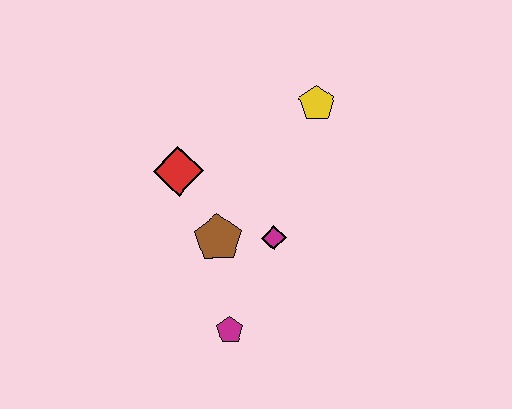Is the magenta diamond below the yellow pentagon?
Yes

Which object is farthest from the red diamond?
The magenta pentagon is farthest from the red diamond.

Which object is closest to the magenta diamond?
The brown pentagon is closest to the magenta diamond.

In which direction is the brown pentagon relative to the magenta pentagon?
The brown pentagon is above the magenta pentagon.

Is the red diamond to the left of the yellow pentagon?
Yes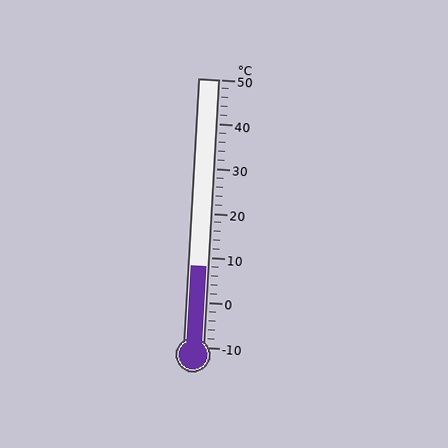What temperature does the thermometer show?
The thermometer shows approximately 8°C.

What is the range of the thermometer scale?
The thermometer scale ranges from -10°C to 50°C.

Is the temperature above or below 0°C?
The temperature is above 0°C.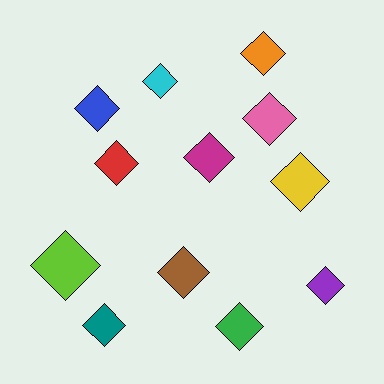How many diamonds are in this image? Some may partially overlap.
There are 12 diamonds.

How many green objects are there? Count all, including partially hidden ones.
There is 1 green object.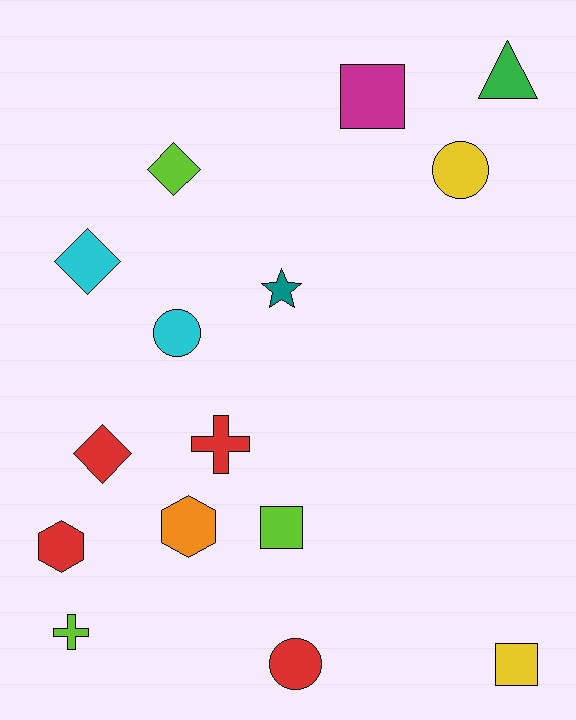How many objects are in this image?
There are 15 objects.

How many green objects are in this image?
There is 1 green object.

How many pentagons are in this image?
There are no pentagons.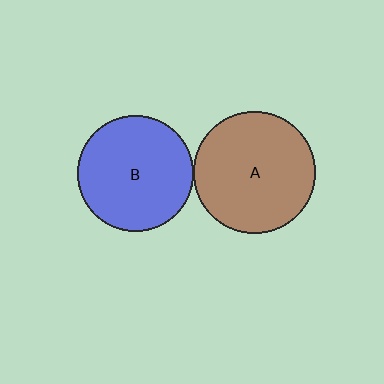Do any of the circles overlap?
No, none of the circles overlap.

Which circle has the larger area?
Circle A (brown).